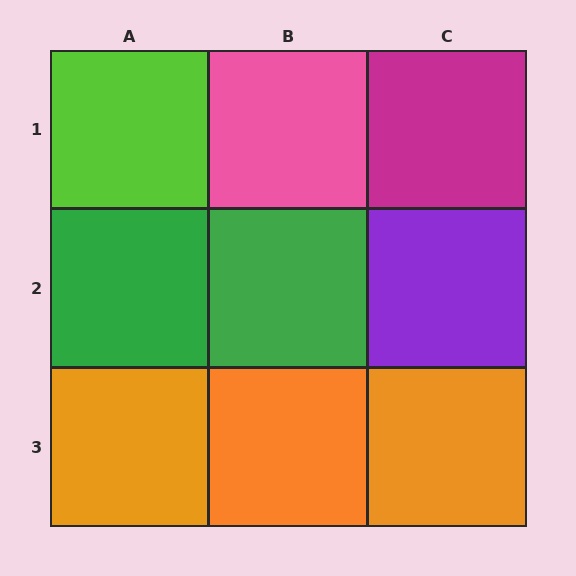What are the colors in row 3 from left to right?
Orange, orange, orange.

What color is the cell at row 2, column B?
Green.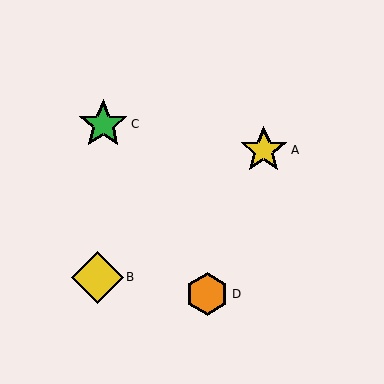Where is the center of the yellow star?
The center of the yellow star is at (264, 150).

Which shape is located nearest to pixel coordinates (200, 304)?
The orange hexagon (labeled D) at (207, 294) is nearest to that location.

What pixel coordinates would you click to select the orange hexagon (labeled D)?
Click at (207, 294) to select the orange hexagon D.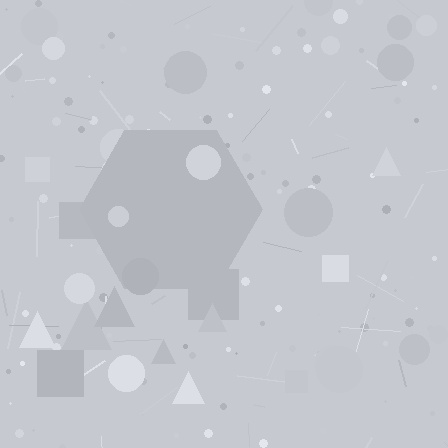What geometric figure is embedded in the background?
A hexagon is embedded in the background.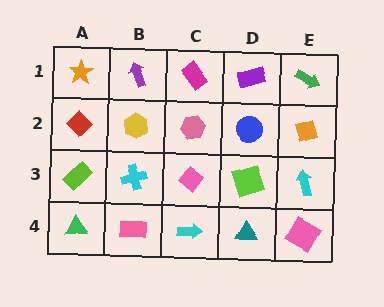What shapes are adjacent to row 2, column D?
A purple rectangle (row 1, column D), a lime square (row 3, column D), a pink hexagon (row 2, column C), an orange diamond (row 2, column E).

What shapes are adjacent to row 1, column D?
A blue circle (row 2, column D), a magenta rectangle (row 1, column C), a green arrow (row 1, column E).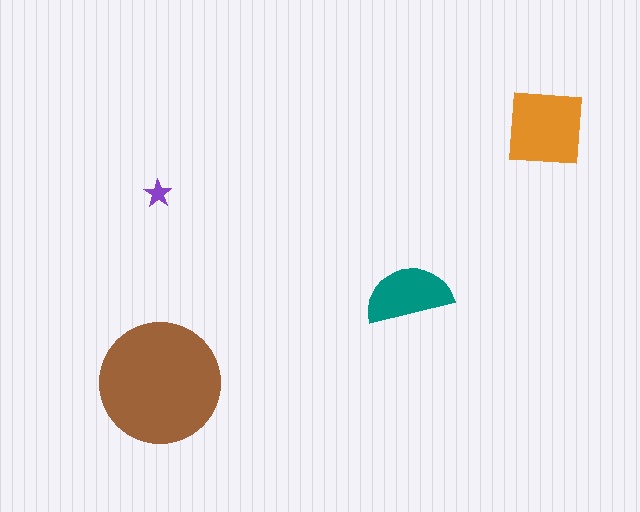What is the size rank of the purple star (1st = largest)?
4th.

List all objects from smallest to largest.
The purple star, the teal semicircle, the orange square, the brown circle.